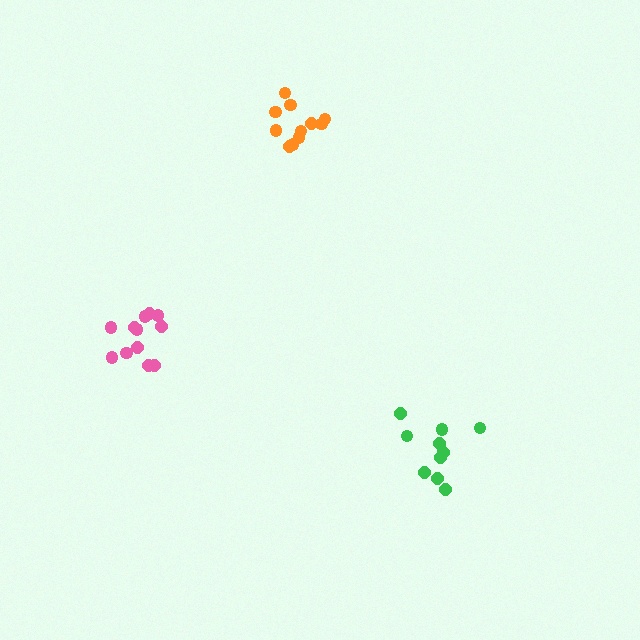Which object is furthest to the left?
The pink cluster is leftmost.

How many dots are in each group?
Group 1: 10 dots, Group 2: 12 dots, Group 3: 11 dots (33 total).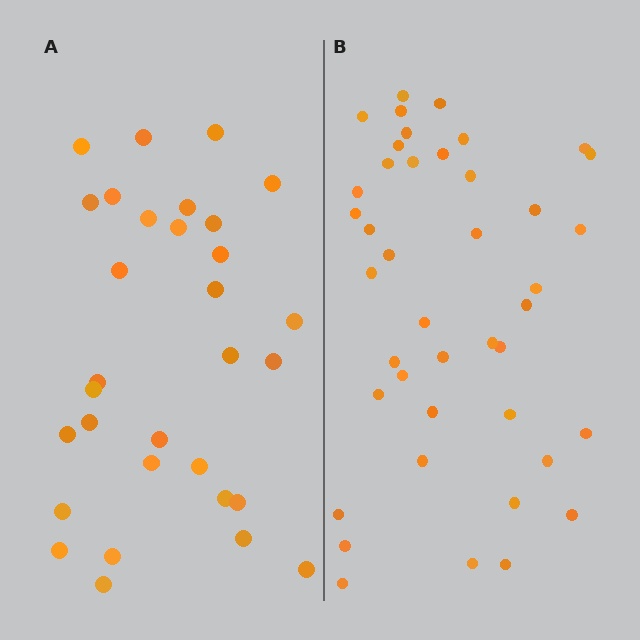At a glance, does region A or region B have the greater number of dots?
Region B (the right region) has more dots.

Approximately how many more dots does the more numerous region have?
Region B has roughly 12 or so more dots than region A.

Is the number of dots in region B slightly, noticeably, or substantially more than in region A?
Region B has noticeably more, but not dramatically so. The ratio is roughly 1.4 to 1.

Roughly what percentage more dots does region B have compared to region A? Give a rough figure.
About 35% more.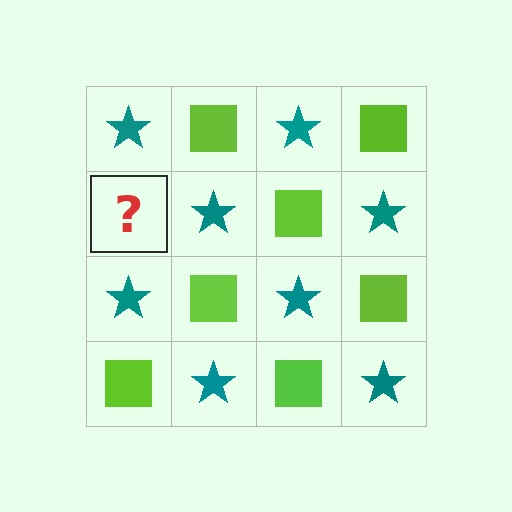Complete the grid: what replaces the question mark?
The question mark should be replaced with a lime square.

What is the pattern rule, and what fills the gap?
The rule is that it alternates teal star and lime square in a checkerboard pattern. The gap should be filled with a lime square.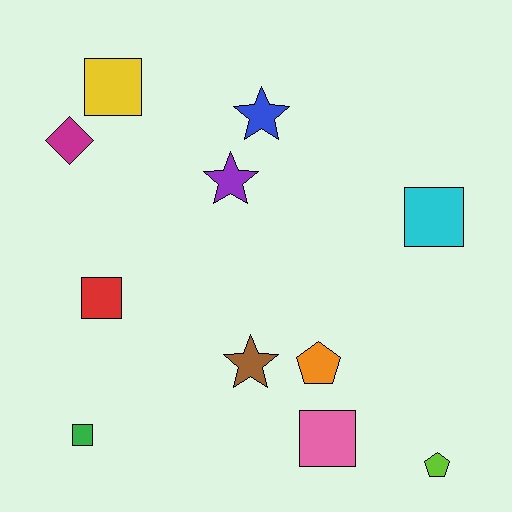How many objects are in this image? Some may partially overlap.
There are 11 objects.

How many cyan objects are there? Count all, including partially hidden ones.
There is 1 cyan object.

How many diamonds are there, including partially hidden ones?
There is 1 diamond.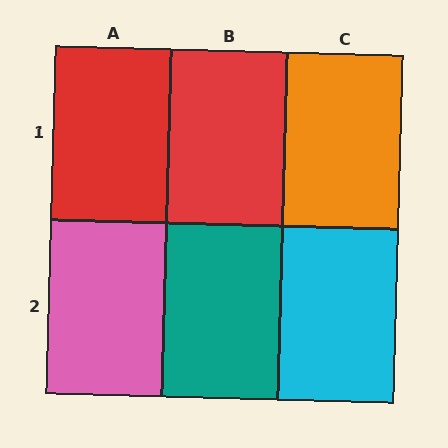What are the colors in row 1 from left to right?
Red, red, orange.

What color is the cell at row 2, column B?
Teal.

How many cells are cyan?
1 cell is cyan.